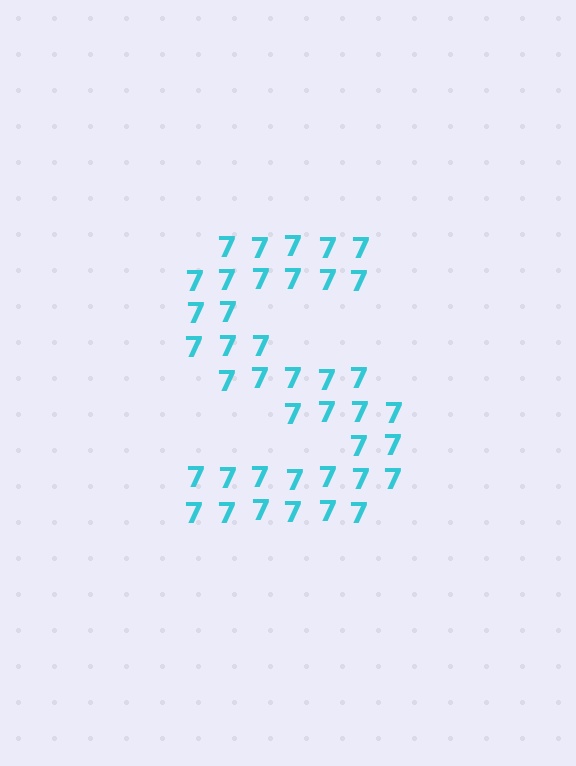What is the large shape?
The large shape is the letter S.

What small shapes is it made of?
It is made of small digit 7's.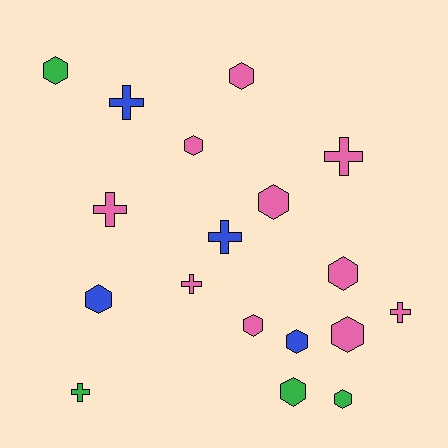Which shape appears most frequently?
Hexagon, with 11 objects.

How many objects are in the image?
There are 18 objects.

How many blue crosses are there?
There are 2 blue crosses.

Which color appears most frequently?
Pink, with 10 objects.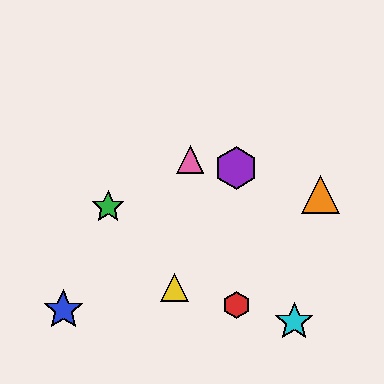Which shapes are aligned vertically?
The red hexagon, the purple hexagon are aligned vertically.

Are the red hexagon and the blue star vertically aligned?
No, the red hexagon is at x≈236 and the blue star is at x≈63.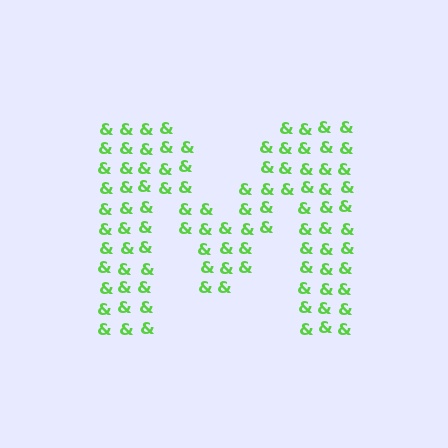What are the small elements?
The small elements are ampersands.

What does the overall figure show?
The overall figure shows the letter M.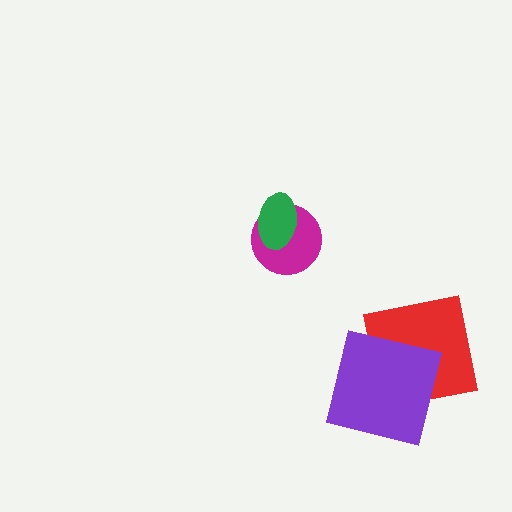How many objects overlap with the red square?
1 object overlaps with the red square.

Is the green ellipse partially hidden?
No, no other shape covers it.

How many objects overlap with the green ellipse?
1 object overlaps with the green ellipse.